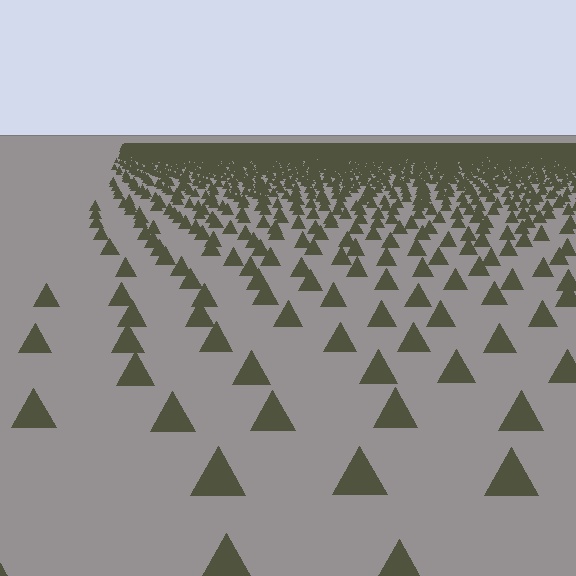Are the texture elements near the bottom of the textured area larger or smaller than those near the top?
Larger. Near the bottom, elements are closer to the viewer and appear at a bigger on-screen size.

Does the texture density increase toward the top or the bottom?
Density increases toward the top.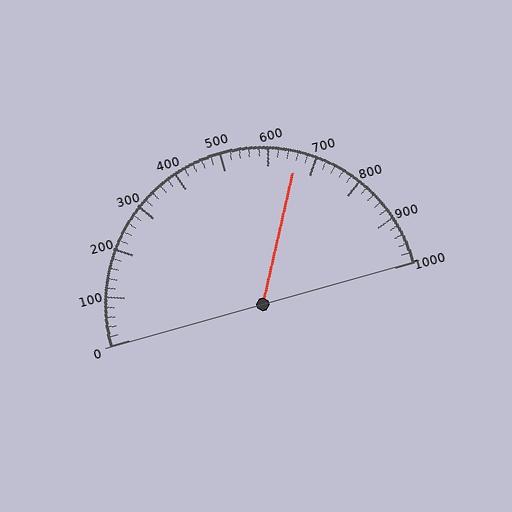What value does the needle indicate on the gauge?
The needle indicates approximately 660.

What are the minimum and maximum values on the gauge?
The gauge ranges from 0 to 1000.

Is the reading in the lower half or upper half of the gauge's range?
The reading is in the upper half of the range (0 to 1000).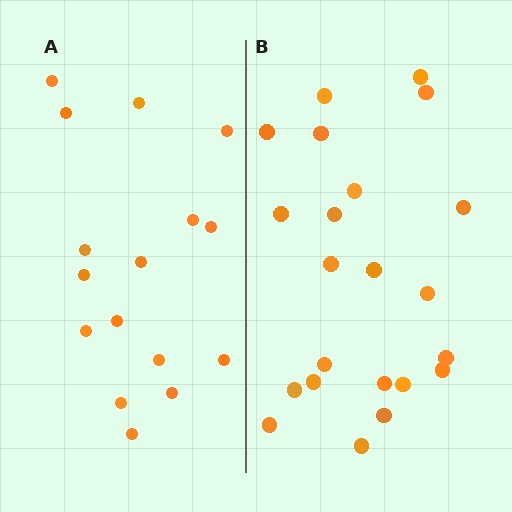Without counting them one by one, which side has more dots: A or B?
Region B (the right region) has more dots.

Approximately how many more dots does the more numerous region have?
Region B has about 6 more dots than region A.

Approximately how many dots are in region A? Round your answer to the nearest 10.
About 20 dots. (The exact count is 16, which rounds to 20.)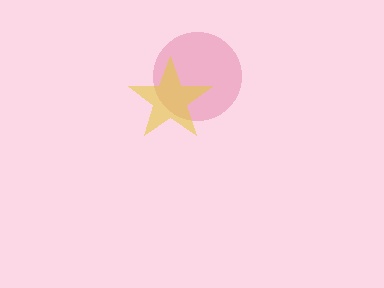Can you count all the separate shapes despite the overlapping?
Yes, there are 2 separate shapes.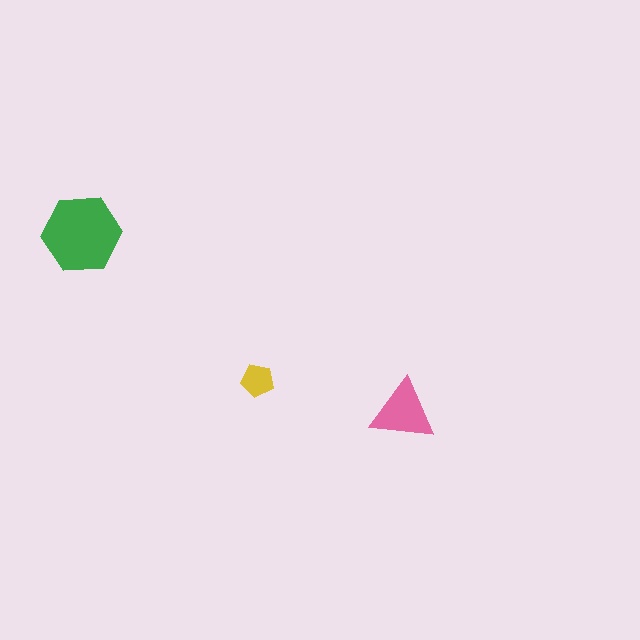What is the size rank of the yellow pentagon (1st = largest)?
3rd.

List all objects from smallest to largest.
The yellow pentagon, the pink triangle, the green hexagon.